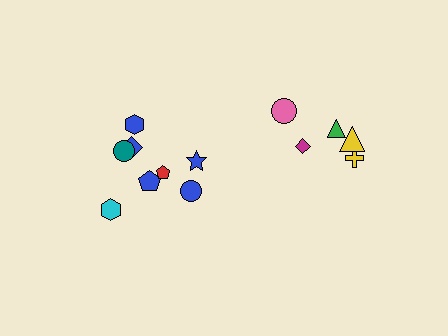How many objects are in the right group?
There are 5 objects.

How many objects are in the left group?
There are 8 objects.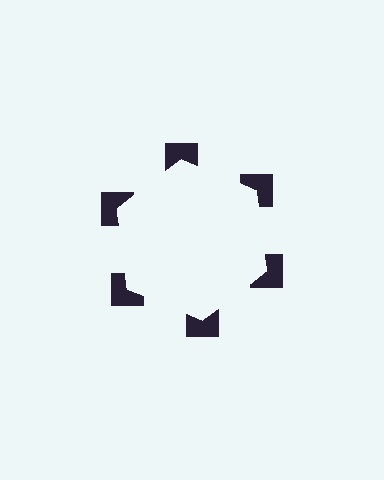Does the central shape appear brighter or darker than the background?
It typically appears slightly brighter than the background, even though no actual brightness change is drawn.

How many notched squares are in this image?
There are 6 — one at each vertex of the illusory hexagon.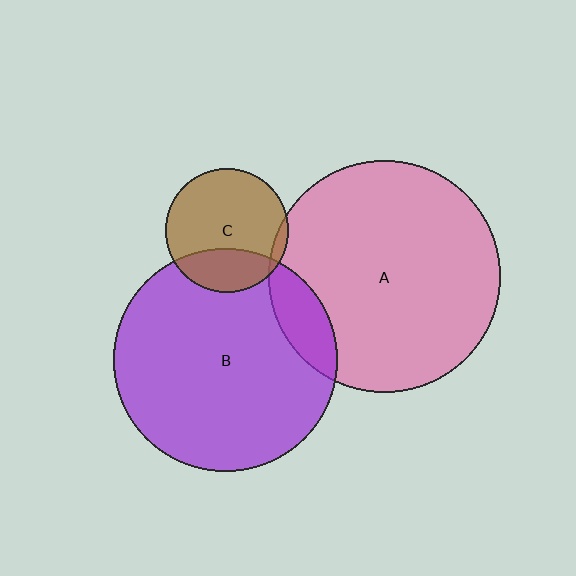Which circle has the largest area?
Circle A (pink).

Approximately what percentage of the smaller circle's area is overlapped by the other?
Approximately 10%.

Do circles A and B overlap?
Yes.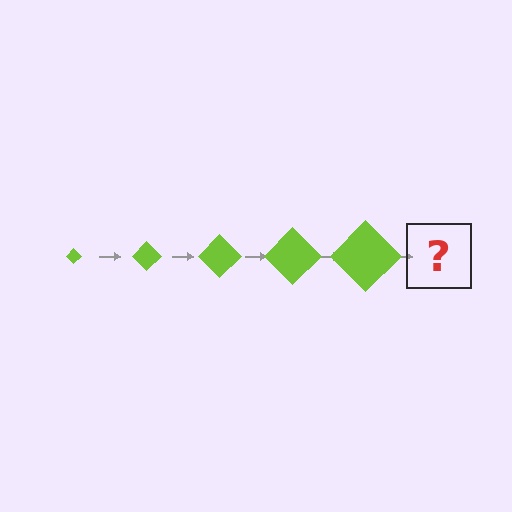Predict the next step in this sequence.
The next step is a lime diamond, larger than the previous one.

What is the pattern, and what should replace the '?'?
The pattern is that the diamond gets progressively larger each step. The '?' should be a lime diamond, larger than the previous one.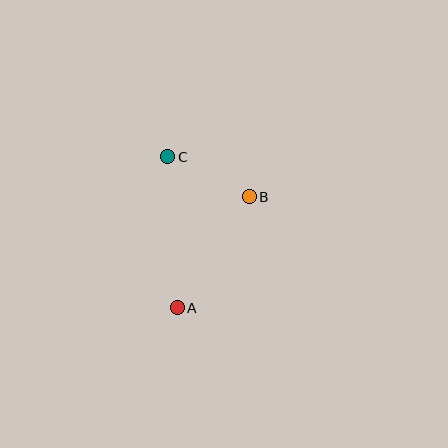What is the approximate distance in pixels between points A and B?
The distance between A and B is approximately 132 pixels.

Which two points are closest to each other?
Points B and C are closest to each other.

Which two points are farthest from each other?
Points A and C are farthest from each other.